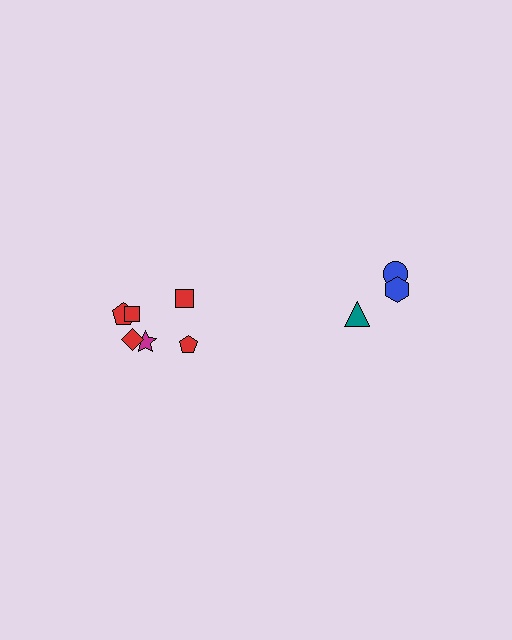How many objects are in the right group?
There are 3 objects.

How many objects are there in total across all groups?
There are 9 objects.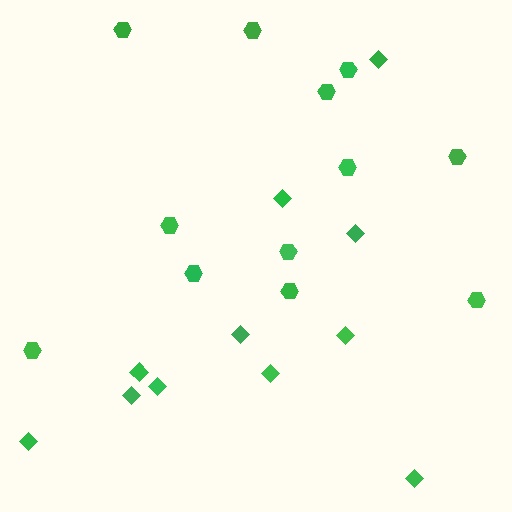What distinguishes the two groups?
There are 2 groups: one group of diamonds (11) and one group of hexagons (12).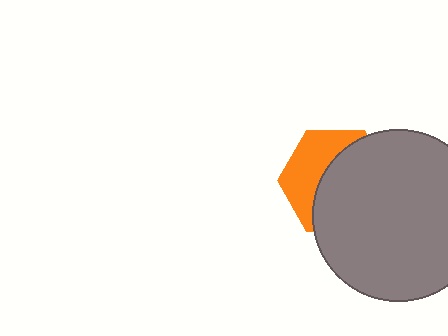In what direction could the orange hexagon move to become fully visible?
The orange hexagon could move left. That would shift it out from behind the gray circle entirely.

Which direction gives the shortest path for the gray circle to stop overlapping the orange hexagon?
Moving right gives the shortest separation.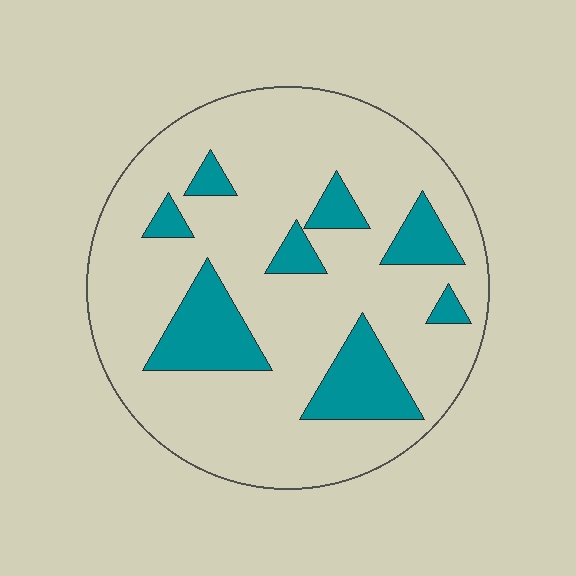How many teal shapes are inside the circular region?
8.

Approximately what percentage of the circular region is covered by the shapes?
Approximately 20%.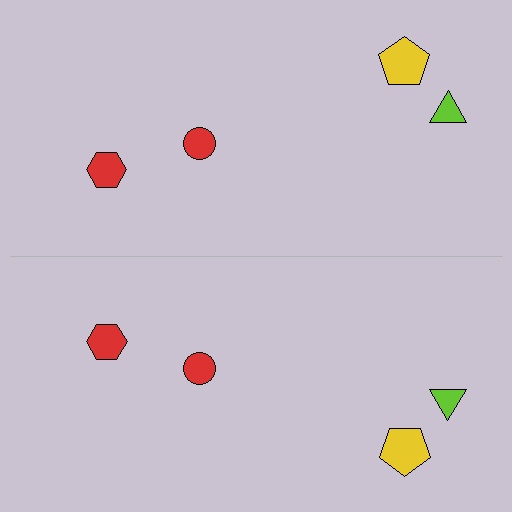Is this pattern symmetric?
Yes, this pattern has bilateral (reflection) symmetry.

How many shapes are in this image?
There are 8 shapes in this image.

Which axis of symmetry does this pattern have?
The pattern has a horizontal axis of symmetry running through the center of the image.